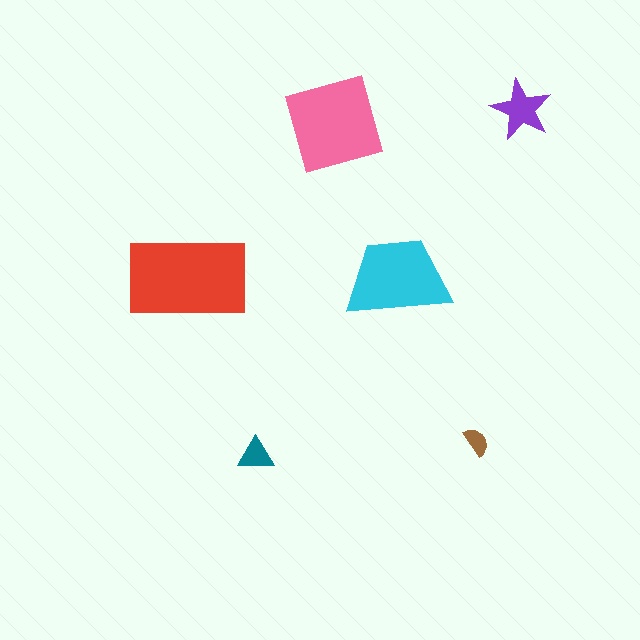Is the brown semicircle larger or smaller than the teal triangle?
Smaller.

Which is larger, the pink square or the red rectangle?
The red rectangle.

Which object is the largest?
The red rectangle.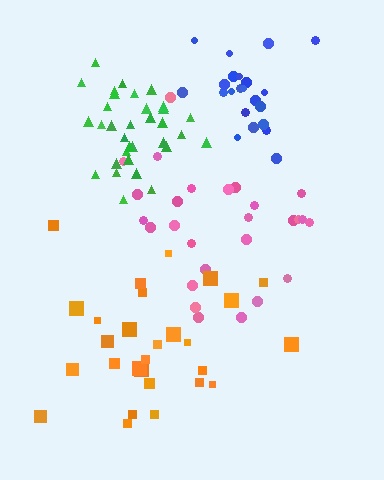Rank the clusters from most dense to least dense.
green, blue, orange, pink.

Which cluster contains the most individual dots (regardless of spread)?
Green (33).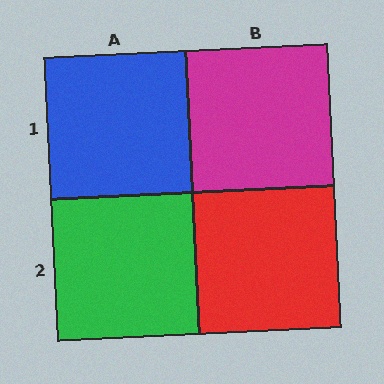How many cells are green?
1 cell is green.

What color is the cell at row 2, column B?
Red.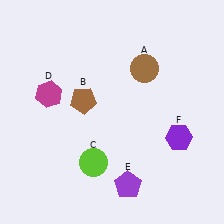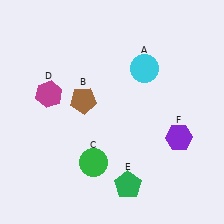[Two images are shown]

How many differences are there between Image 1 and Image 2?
There are 3 differences between the two images.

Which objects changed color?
A changed from brown to cyan. C changed from lime to green. E changed from purple to green.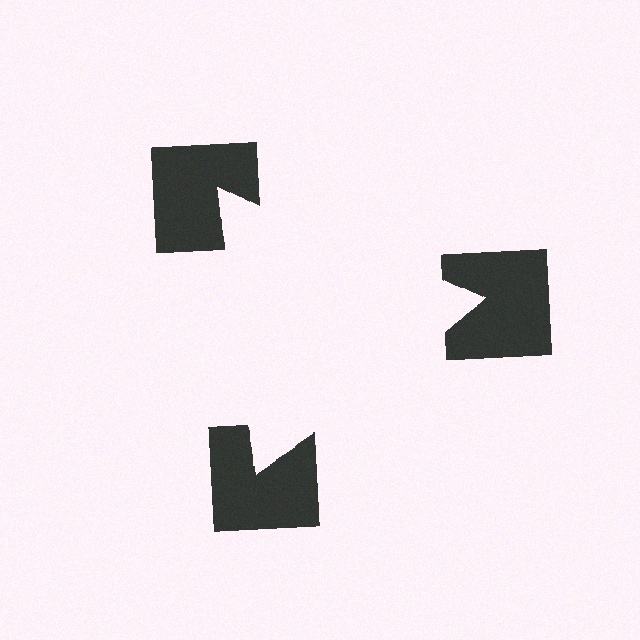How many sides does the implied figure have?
3 sides.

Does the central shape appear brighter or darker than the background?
It typically appears slightly brighter than the background, even though no actual brightness change is drawn.